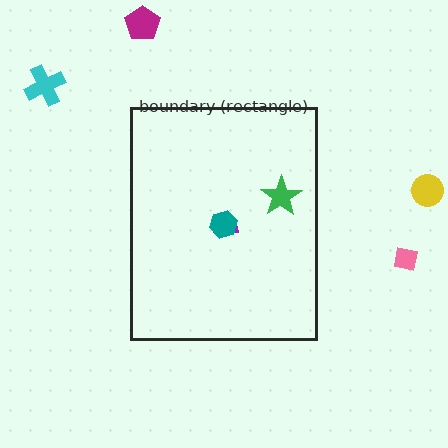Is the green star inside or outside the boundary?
Inside.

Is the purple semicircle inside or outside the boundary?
Inside.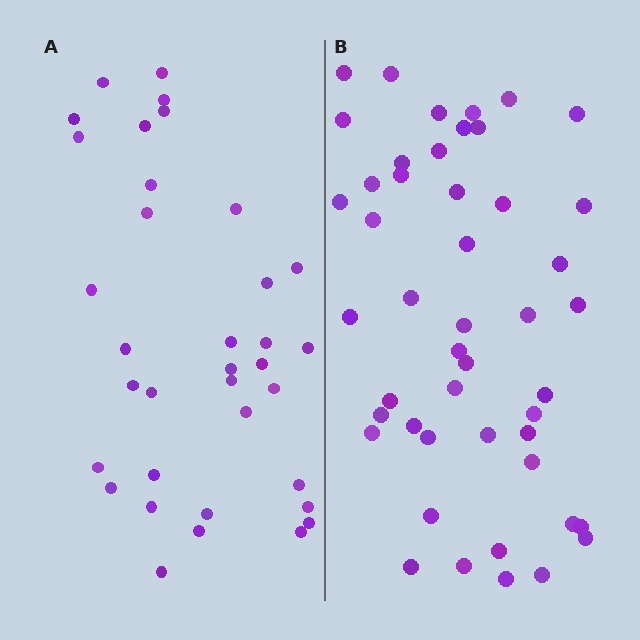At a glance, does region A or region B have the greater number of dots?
Region B (the right region) has more dots.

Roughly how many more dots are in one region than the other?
Region B has roughly 12 or so more dots than region A.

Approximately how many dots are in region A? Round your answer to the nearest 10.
About 40 dots. (The exact count is 35, which rounds to 40.)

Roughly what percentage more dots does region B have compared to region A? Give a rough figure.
About 35% more.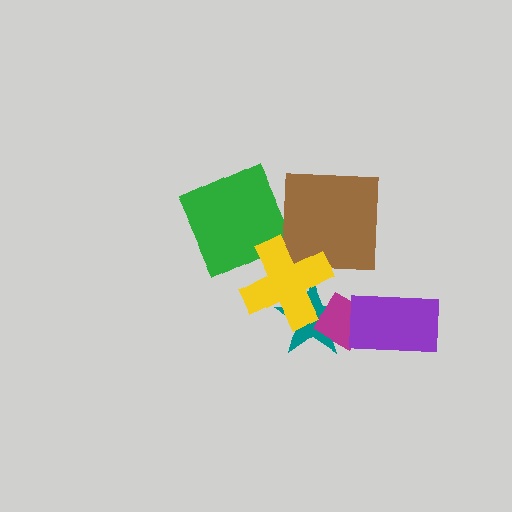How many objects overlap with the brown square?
1 object overlaps with the brown square.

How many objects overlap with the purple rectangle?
1 object overlaps with the purple rectangle.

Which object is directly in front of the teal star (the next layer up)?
The magenta diamond is directly in front of the teal star.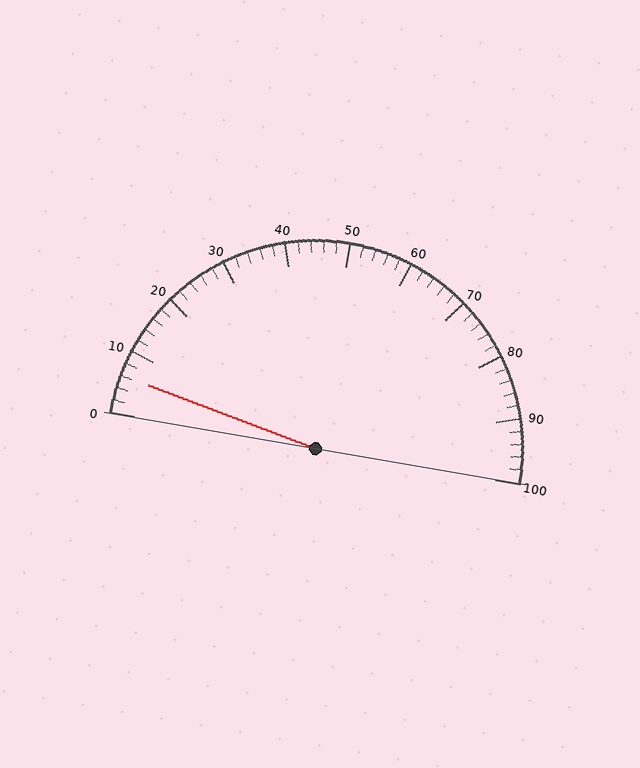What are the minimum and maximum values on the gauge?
The gauge ranges from 0 to 100.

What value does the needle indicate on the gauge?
The needle indicates approximately 6.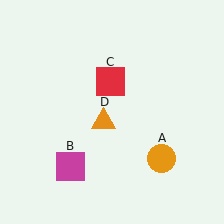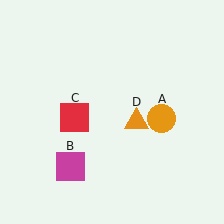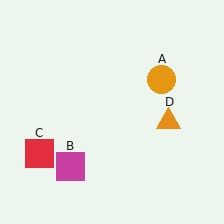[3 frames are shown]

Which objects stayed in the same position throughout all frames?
Magenta square (object B) remained stationary.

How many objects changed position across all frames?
3 objects changed position: orange circle (object A), red square (object C), orange triangle (object D).